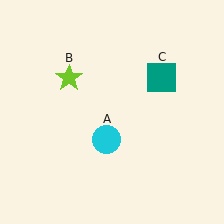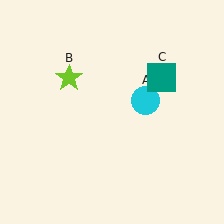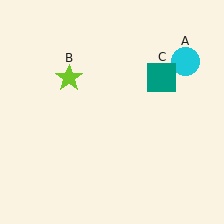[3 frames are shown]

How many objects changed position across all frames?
1 object changed position: cyan circle (object A).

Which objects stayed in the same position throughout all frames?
Lime star (object B) and teal square (object C) remained stationary.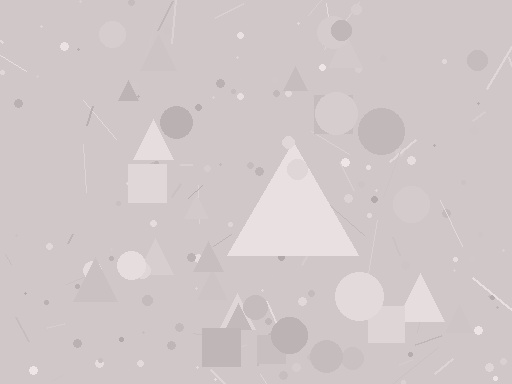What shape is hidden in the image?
A triangle is hidden in the image.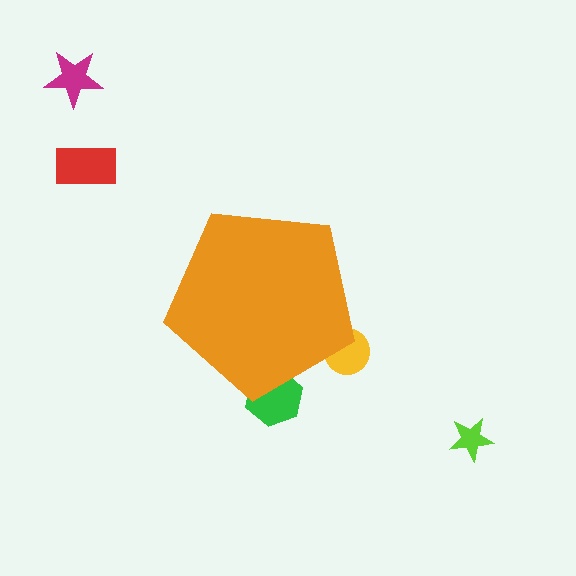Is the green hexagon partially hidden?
Yes, the green hexagon is partially hidden behind the orange pentagon.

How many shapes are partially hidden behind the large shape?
2 shapes are partially hidden.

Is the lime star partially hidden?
No, the lime star is fully visible.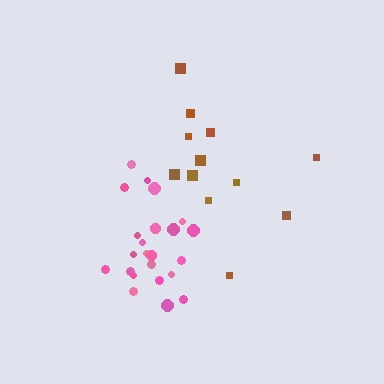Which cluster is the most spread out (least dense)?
Brown.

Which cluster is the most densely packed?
Pink.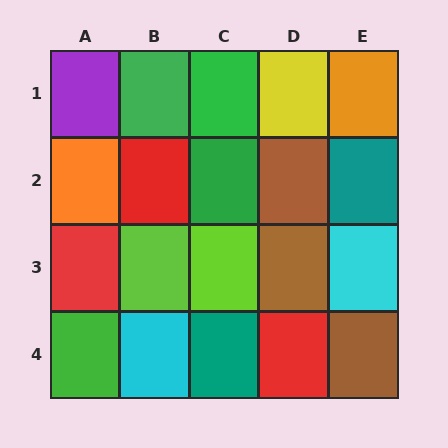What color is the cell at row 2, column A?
Orange.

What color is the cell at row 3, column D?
Brown.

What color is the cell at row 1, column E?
Orange.